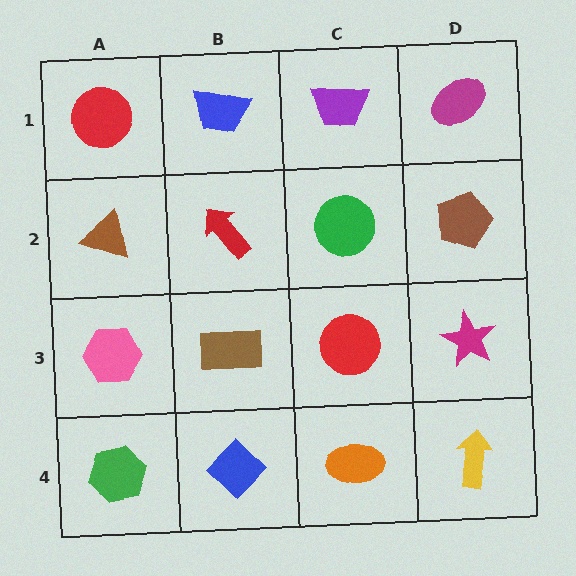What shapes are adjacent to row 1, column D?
A brown pentagon (row 2, column D), a purple trapezoid (row 1, column C).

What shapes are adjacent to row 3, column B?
A red arrow (row 2, column B), a blue diamond (row 4, column B), a pink hexagon (row 3, column A), a red circle (row 3, column C).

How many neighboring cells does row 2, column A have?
3.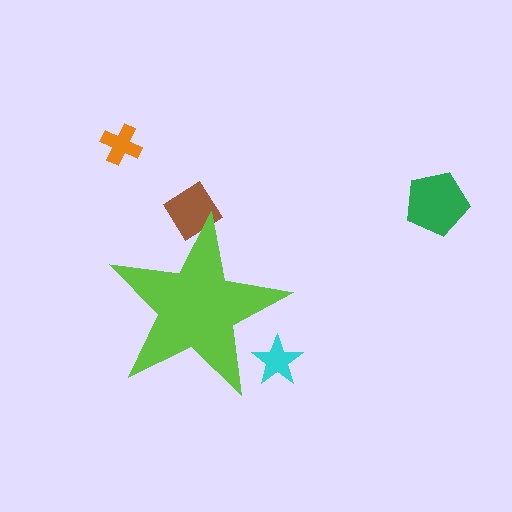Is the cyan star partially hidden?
Yes, the cyan star is partially hidden behind the lime star.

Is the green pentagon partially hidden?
No, the green pentagon is fully visible.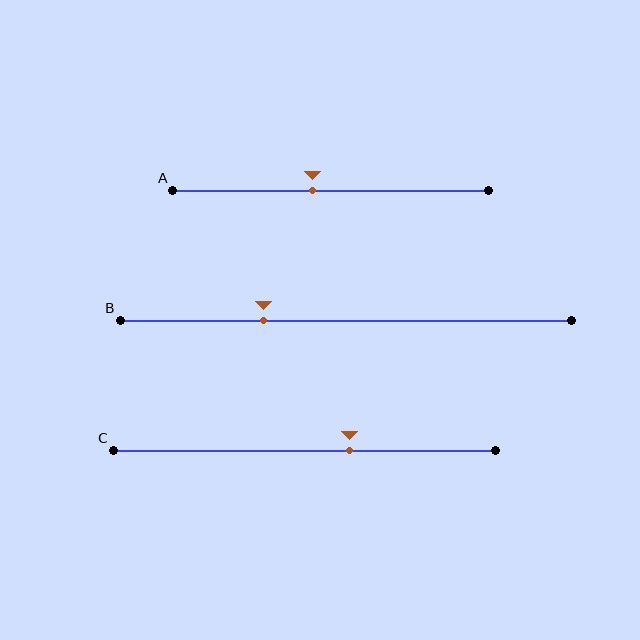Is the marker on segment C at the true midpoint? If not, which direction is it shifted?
No, the marker on segment C is shifted to the right by about 12% of the segment length.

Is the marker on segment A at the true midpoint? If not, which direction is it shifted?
No, the marker on segment A is shifted to the left by about 6% of the segment length.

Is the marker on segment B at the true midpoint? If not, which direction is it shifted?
No, the marker on segment B is shifted to the left by about 18% of the segment length.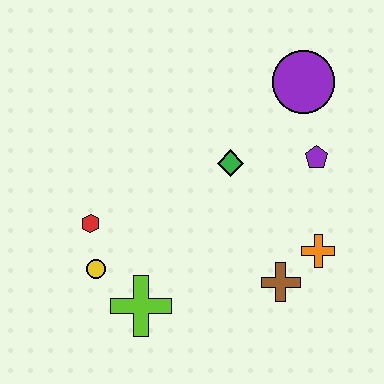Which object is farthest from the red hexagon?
The purple circle is farthest from the red hexagon.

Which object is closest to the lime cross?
The yellow circle is closest to the lime cross.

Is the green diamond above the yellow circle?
Yes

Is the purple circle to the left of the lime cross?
No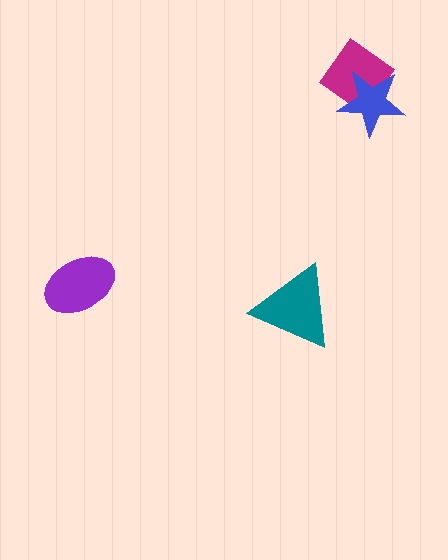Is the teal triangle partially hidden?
No, no other shape covers it.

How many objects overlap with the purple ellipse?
0 objects overlap with the purple ellipse.